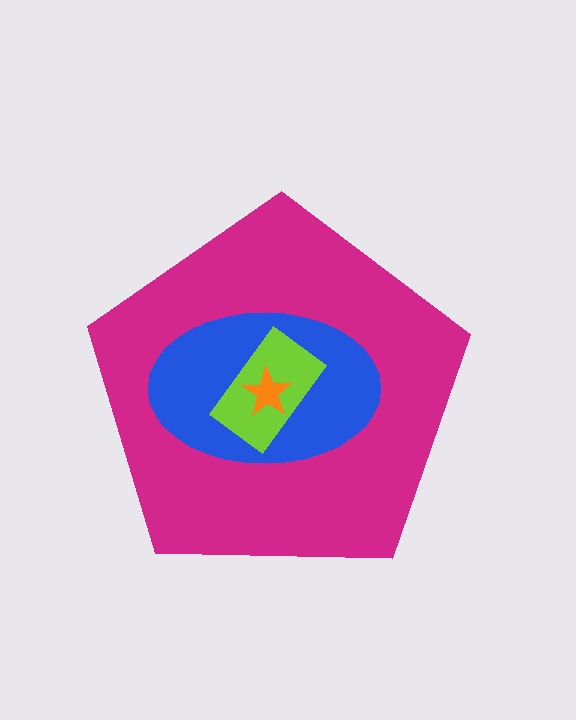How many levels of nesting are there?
4.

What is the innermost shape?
The orange star.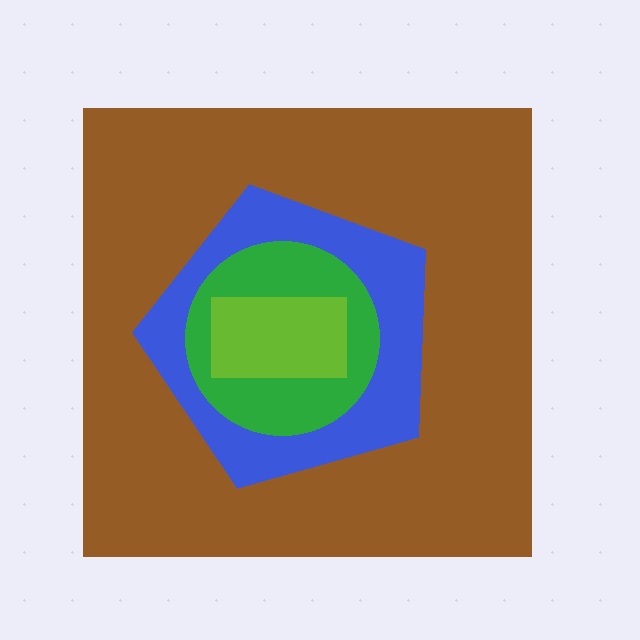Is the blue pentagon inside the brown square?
Yes.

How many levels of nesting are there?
4.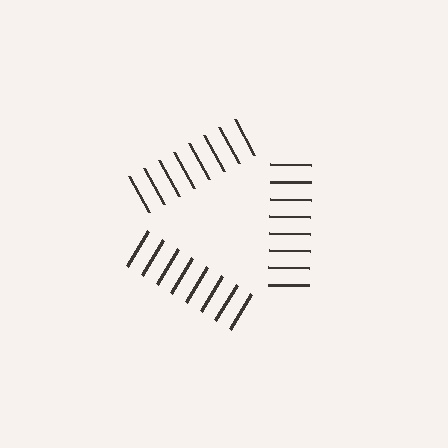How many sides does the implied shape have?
3 sides — the line-ends trace a triangle.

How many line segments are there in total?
24 — 8 along each of the 3 edges.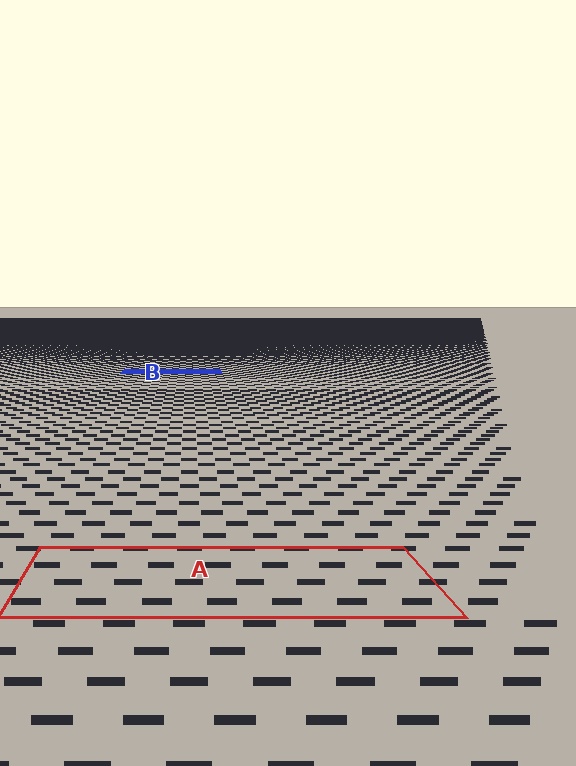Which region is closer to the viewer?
Region A is closer. The texture elements there are larger and more spread out.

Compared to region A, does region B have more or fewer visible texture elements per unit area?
Region B has more texture elements per unit area — they are packed more densely because it is farther away.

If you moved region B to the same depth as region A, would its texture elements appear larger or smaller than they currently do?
They would appear larger. At a closer depth, the same texture elements are projected at a bigger on-screen size.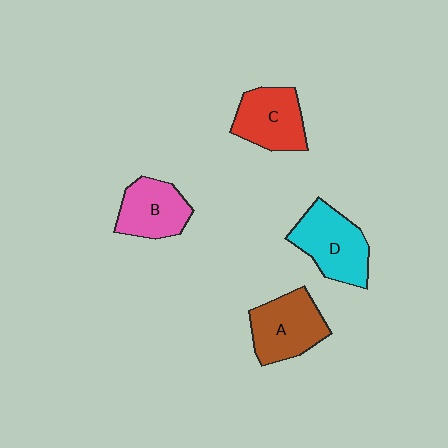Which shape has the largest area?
Shape D (cyan).